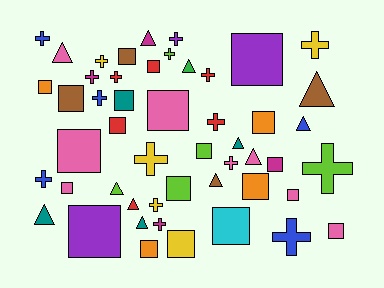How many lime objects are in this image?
There are 5 lime objects.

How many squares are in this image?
There are 21 squares.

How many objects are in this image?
There are 50 objects.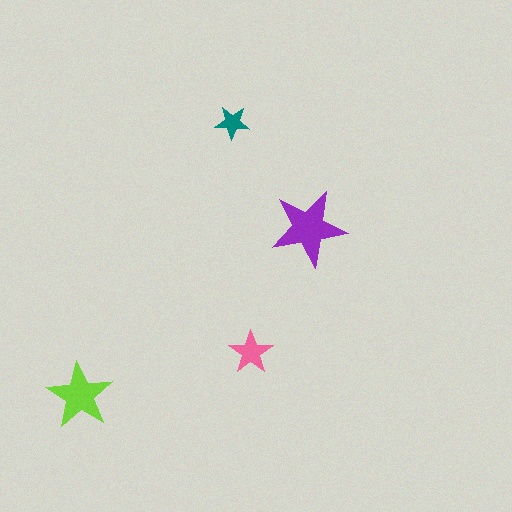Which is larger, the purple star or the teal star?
The purple one.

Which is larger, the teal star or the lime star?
The lime one.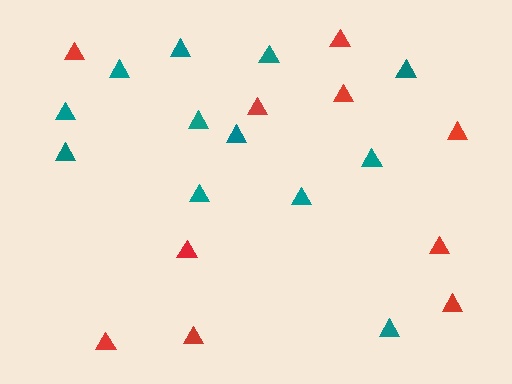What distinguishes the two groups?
There are 2 groups: one group of teal triangles (12) and one group of red triangles (10).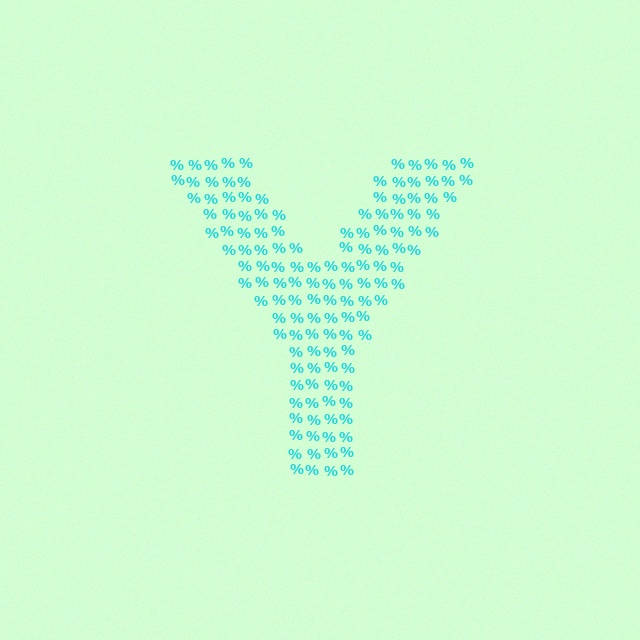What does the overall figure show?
The overall figure shows the letter Y.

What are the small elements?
The small elements are percent signs.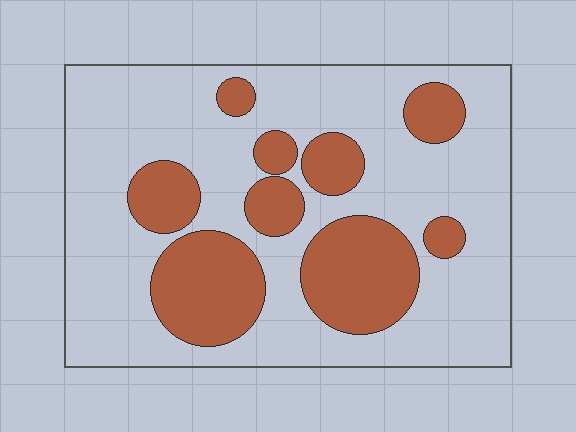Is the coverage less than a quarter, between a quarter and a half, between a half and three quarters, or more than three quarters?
Between a quarter and a half.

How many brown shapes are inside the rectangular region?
9.